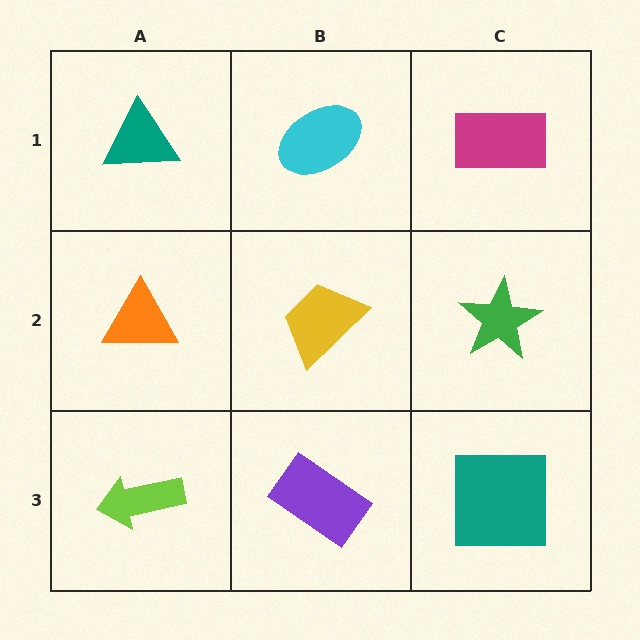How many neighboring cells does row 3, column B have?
3.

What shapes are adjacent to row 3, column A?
An orange triangle (row 2, column A), a purple rectangle (row 3, column B).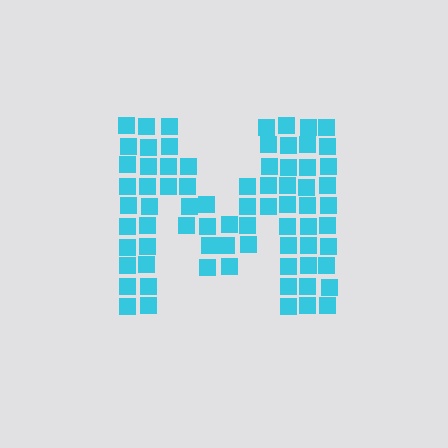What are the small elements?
The small elements are squares.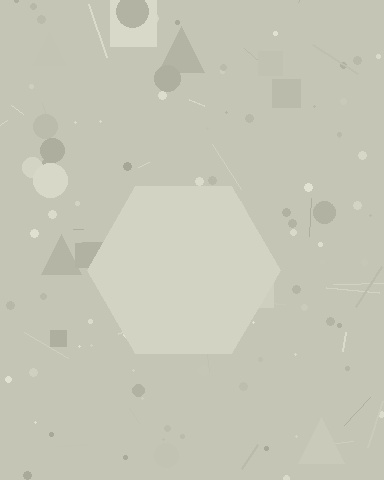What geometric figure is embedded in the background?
A hexagon is embedded in the background.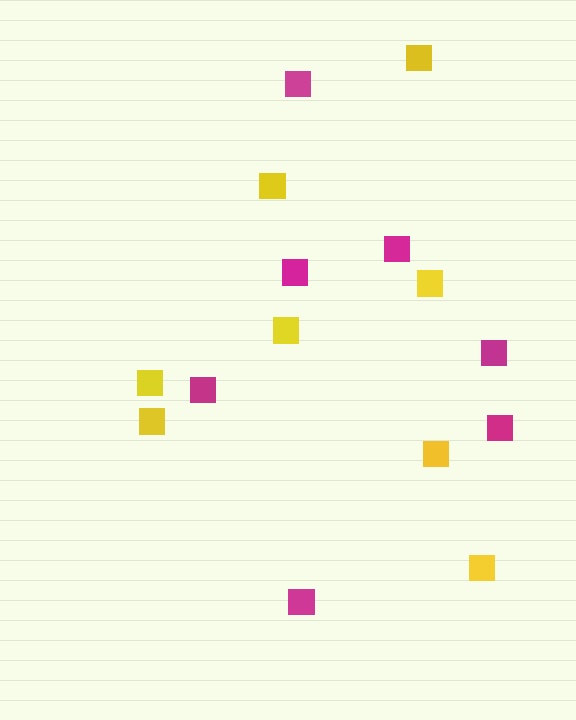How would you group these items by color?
There are 2 groups: one group of magenta squares (7) and one group of yellow squares (8).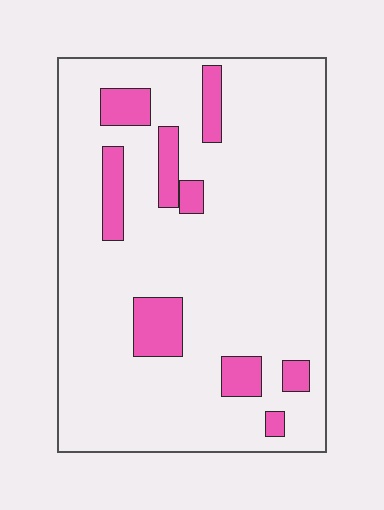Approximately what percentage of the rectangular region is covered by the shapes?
Approximately 15%.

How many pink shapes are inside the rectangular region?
9.